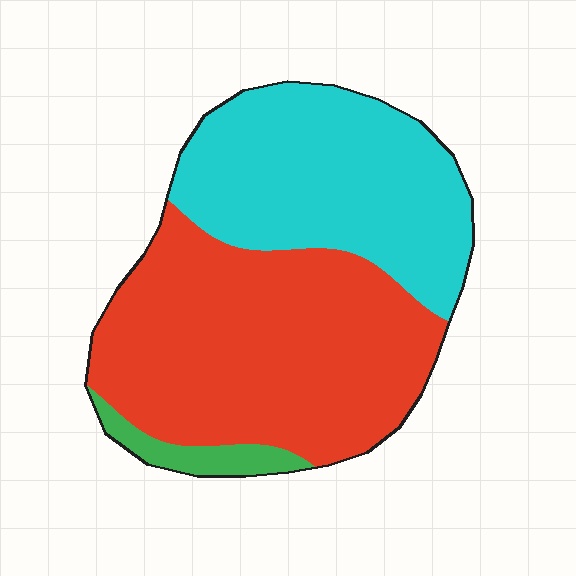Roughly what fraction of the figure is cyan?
Cyan takes up about two fifths (2/5) of the figure.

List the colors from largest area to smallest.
From largest to smallest: red, cyan, green.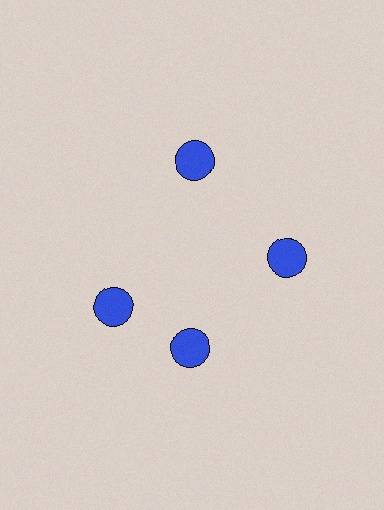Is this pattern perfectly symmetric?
No. The 4 blue circles are arranged in a ring, but one element near the 9 o'clock position is rotated out of alignment along the ring, breaking the 4-fold rotational symmetry.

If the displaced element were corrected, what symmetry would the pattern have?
It would have 4-fold rotational symmetry — the pattern would map onto itself every 90 degrees.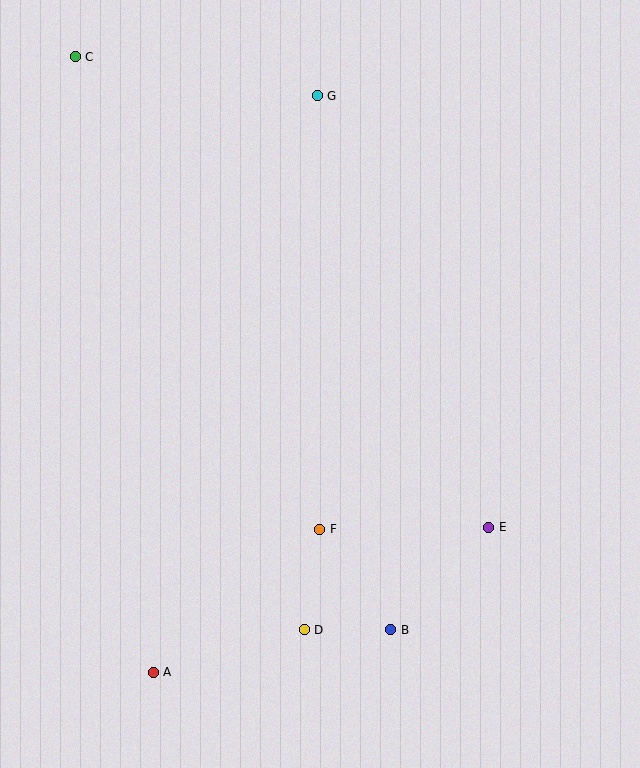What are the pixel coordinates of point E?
Point E is at (489, 527).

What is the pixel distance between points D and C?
The distance between D and C is 617 pixels.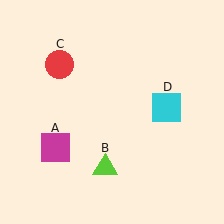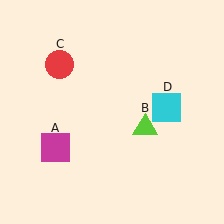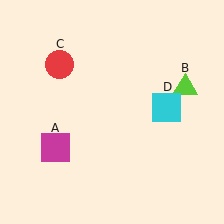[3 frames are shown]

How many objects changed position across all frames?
1 object changed position: lime triangle (object B).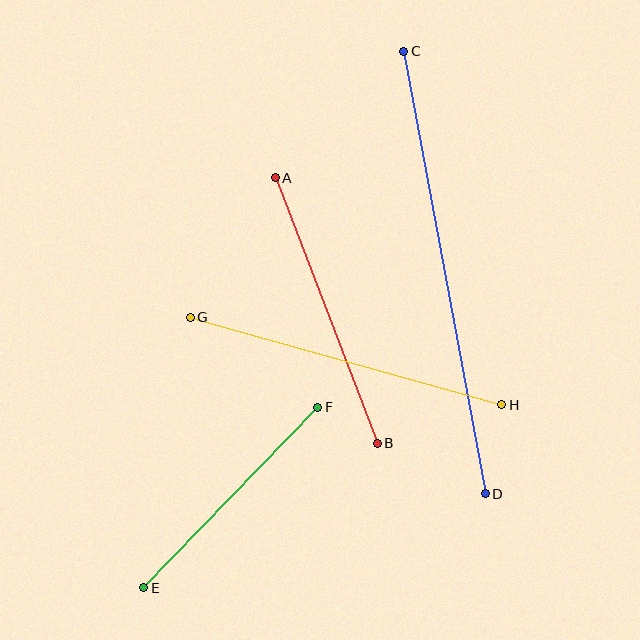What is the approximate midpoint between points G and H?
The midpoint is at approximately (346, 361) pixels.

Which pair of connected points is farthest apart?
Points C and D are farthest apart.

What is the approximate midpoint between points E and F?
The midpoint is at approximately (231, 498) pixels.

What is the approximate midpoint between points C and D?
The midpoint is at approximately (444, 273) pixels.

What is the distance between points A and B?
The distance is approximately 284 pixels.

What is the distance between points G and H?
The distance is approximately 324 pixels.